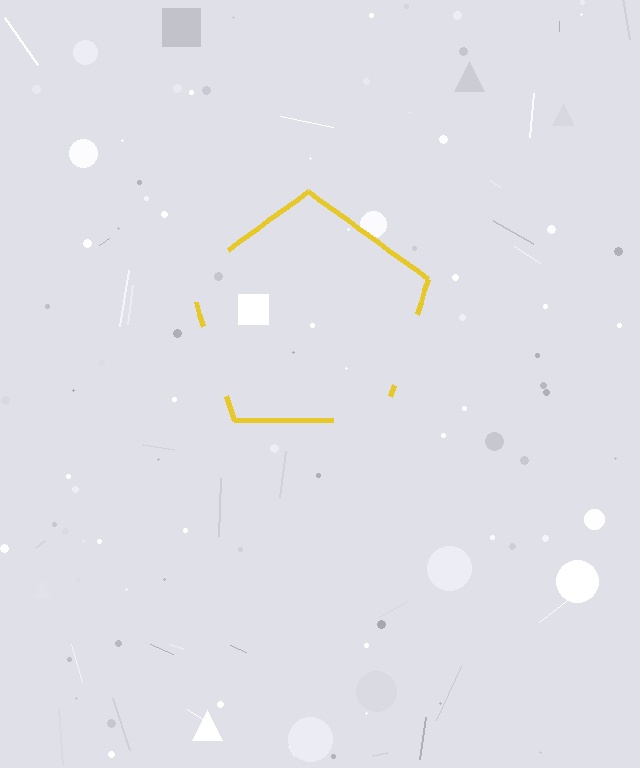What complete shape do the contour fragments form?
The contour fragments form a pentagon.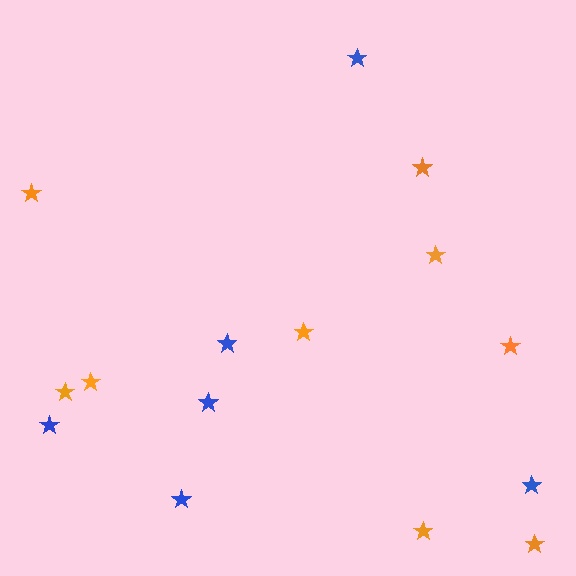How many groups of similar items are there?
There are 2 groups: one group of orange stars (9) and one group of blue stars (6).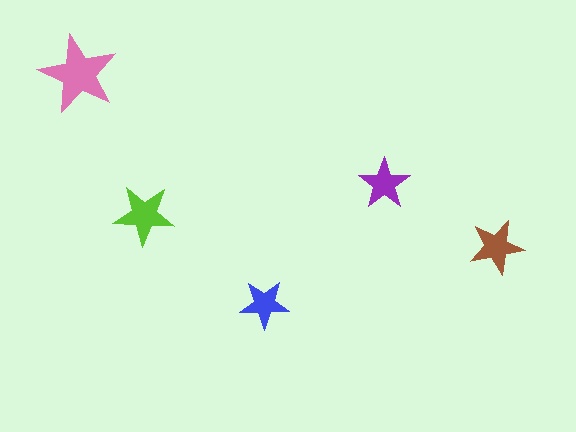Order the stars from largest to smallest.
the pink one, the lime one, the brown one, the purple one, the blue one.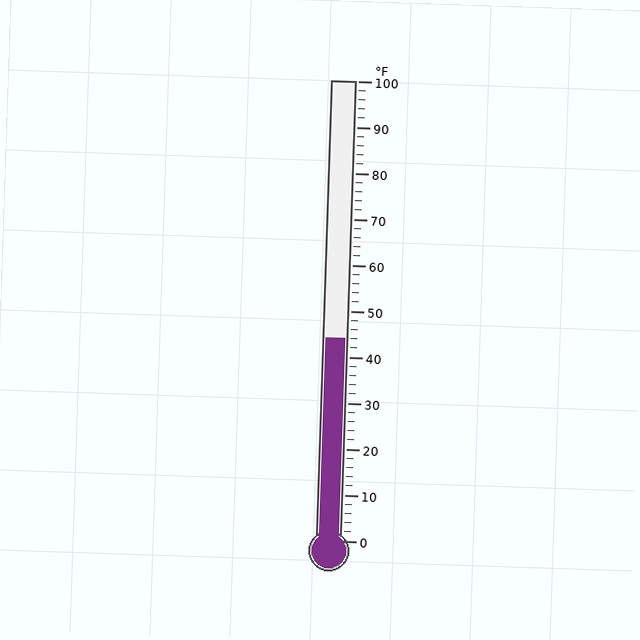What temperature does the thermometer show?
The thermometer shows approximately 44°F.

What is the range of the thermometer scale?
The thermometer scale ranges from 0°F to 100°F.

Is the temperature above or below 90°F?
The temperature is below 90°F.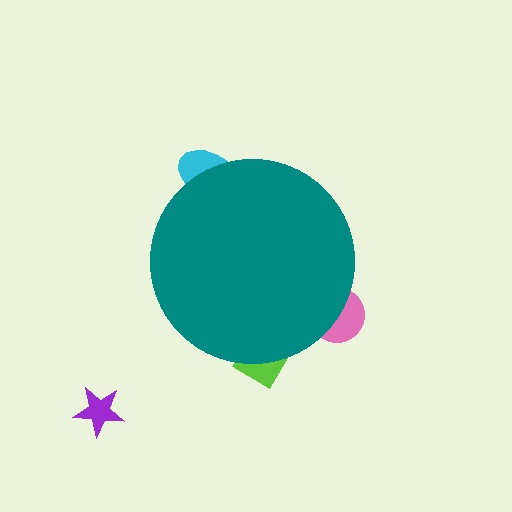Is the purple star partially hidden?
No, the purple star is fully visible.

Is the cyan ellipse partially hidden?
Yes, the cyan ellipse is partially hidden behind the teal circle.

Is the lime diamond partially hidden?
Yes, the lime diamond is partially hidden behind the teal circle.